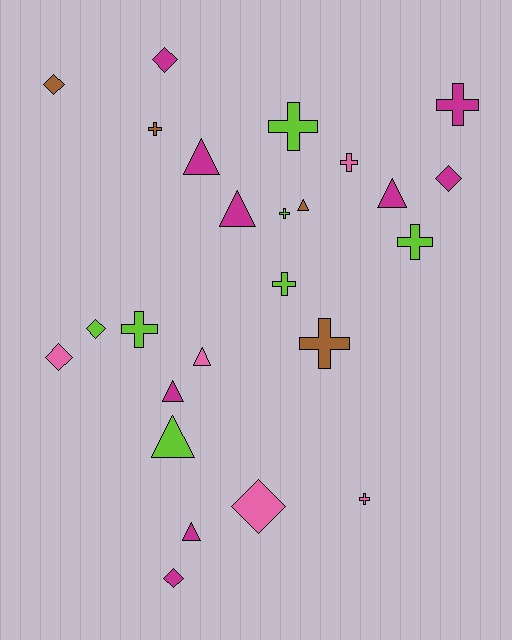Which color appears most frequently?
Magenta, with 9 objects.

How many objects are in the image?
There are 25 objects.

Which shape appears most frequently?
Cross, with 10 objects.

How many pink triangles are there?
There is 1 pink triangle.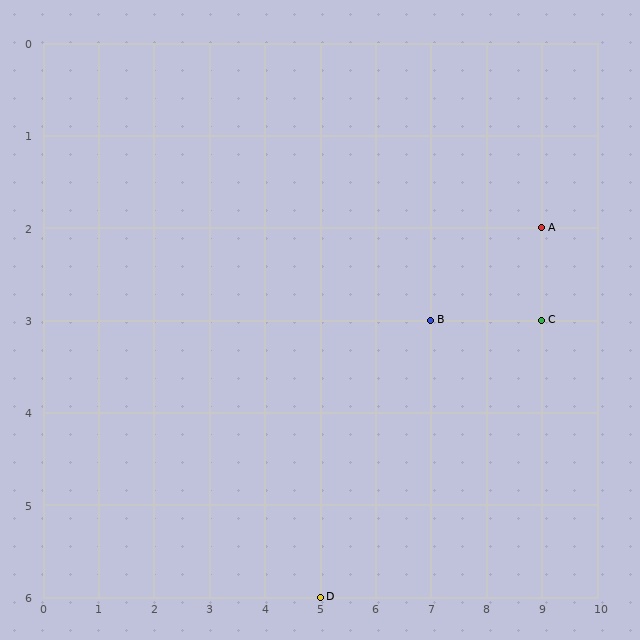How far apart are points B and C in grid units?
Points B and C are 2 columns apart.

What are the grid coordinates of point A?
Point A is at grid coordinates (9, 2).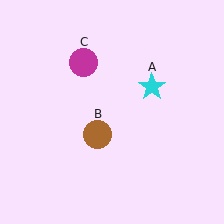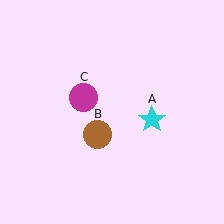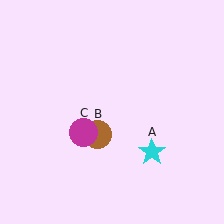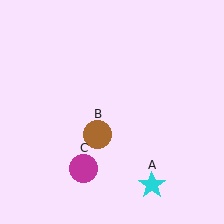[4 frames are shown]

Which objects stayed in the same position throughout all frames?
Brown circle (object B) remained stationary.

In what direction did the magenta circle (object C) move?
The magenta circle (object C) moved down.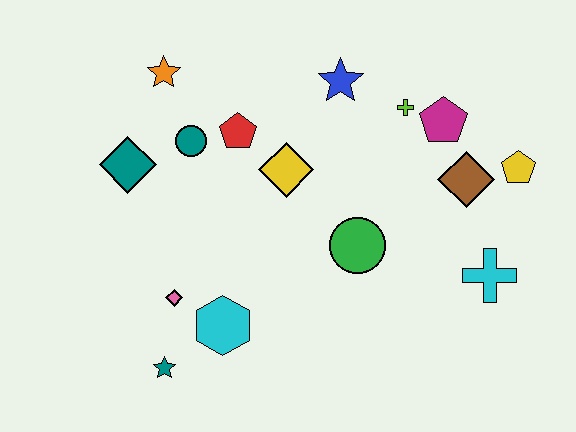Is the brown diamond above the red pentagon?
No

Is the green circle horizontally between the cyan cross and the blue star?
Yes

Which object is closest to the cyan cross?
The brown diamond is closest to the cyan cross.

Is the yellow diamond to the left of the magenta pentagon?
Yes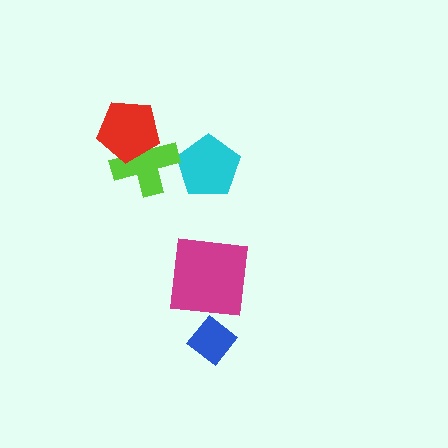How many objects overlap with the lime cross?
1 object overlaps with the lime cross.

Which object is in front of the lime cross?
The red pentagon is in front of the lime cross.